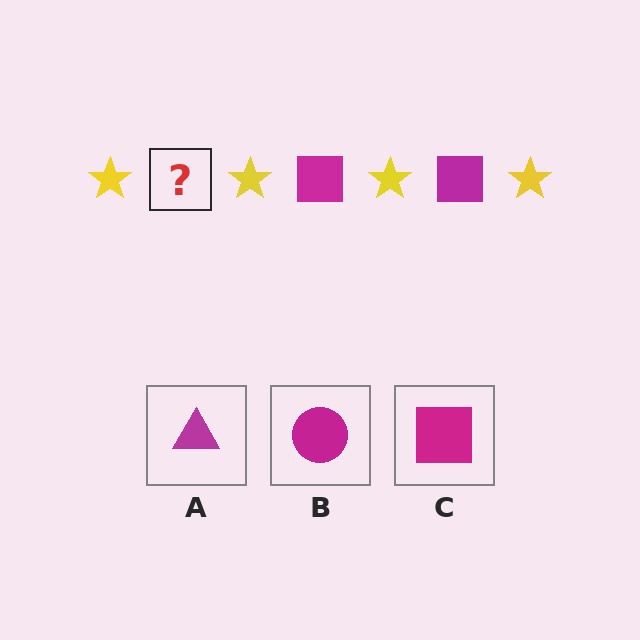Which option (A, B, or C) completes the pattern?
C.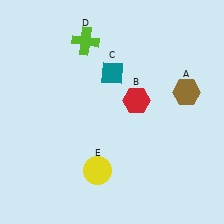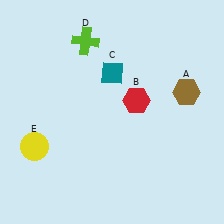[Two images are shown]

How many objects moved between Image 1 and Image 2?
1 object moved between the two images.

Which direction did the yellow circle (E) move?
The yellow circle (E) moved left.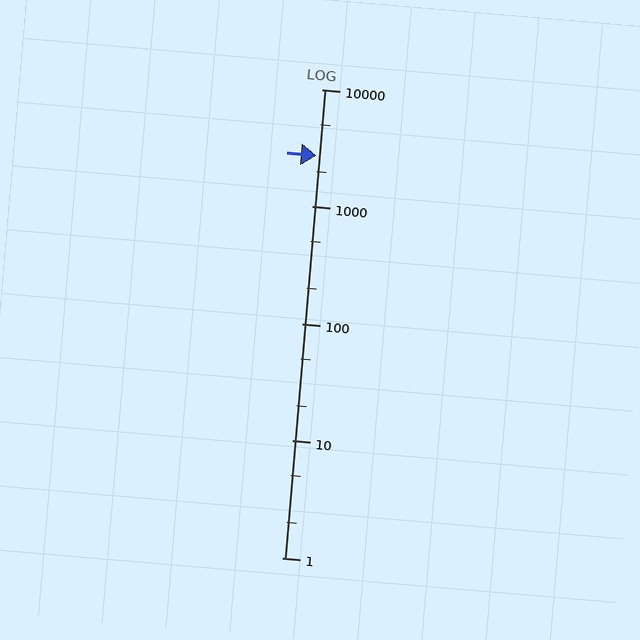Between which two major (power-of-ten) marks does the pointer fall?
The pointer is between 1000 and 10000.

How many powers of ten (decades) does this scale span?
The scale spans 4 decades, from 1 to 10000.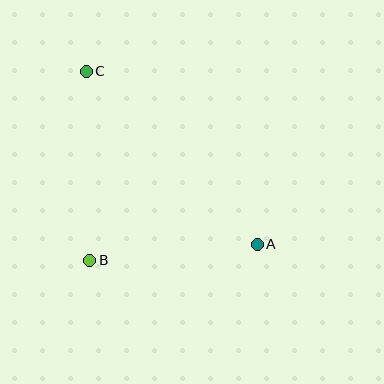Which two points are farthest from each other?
Points A and C are farthest from each other.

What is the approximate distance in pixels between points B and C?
The distance between B and C is approximately 189 pixels.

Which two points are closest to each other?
Points A and B are closest to each other.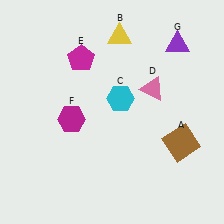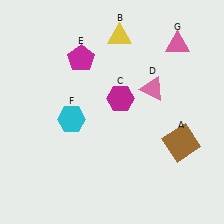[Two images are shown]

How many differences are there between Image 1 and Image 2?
There are 3 differences between the two images.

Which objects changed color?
C changed from cyan to magenta. F changed from magenta to cyan. G changed from purple to pink.